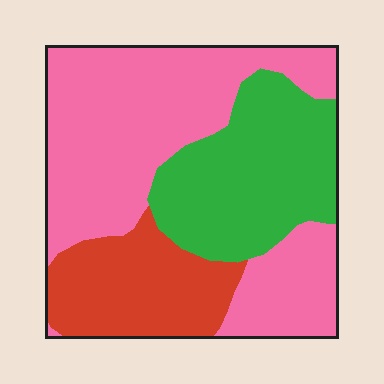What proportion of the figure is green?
Green covers around 30% of the figure.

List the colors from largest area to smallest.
From largest to smallest: pink, green, red.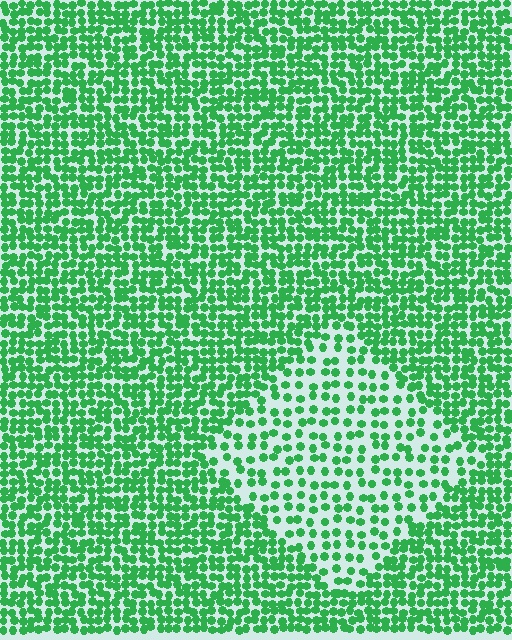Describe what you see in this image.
The image contains small green elements arranged at two different densities. A diamond-shaped region is visible where the elements are less densely packed than the surrounding area.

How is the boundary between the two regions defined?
The boundary is defined by a change in element density (approximately 2.0x ratio). All elements are the same color, size, and shape.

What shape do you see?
I see a diamond.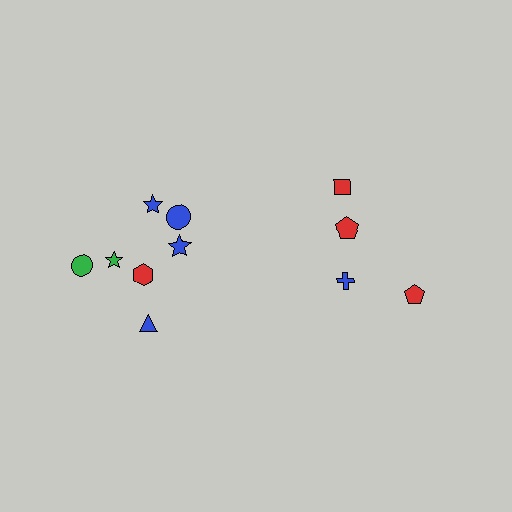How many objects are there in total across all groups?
There are 11 objects.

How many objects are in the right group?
There are 4 objects.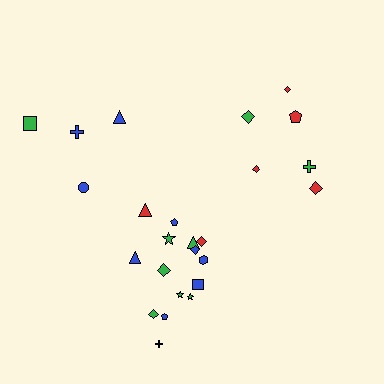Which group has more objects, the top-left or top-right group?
The top-right group.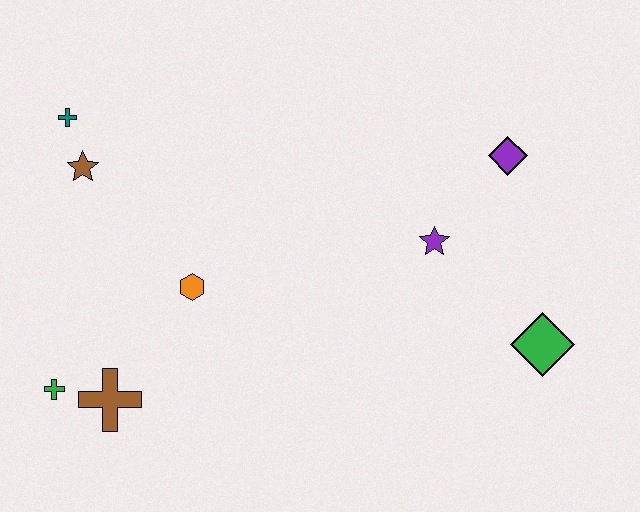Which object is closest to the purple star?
The purple diamond is closest to the purple star.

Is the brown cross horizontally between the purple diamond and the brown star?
Yes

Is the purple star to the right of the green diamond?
No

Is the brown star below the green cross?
No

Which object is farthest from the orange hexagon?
The green diamond is farthest from the orange hexagon.